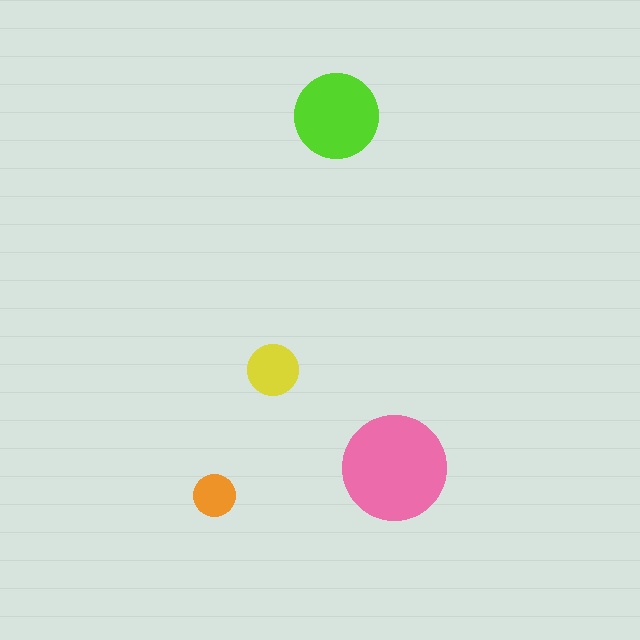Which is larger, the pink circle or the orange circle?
The pink one.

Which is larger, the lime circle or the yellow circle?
The lime one.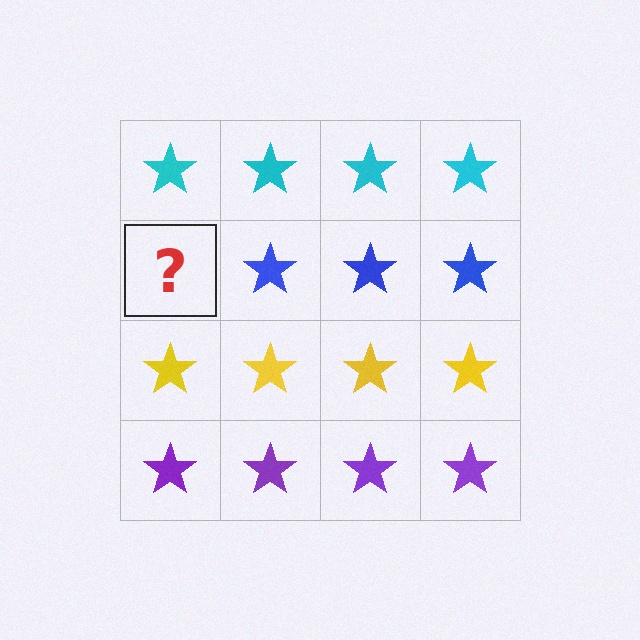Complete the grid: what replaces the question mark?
The question mark should be replaced with a blue star.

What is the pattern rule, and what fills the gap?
The rule is that each row has a consistent color. The gap should be filled with a blue star.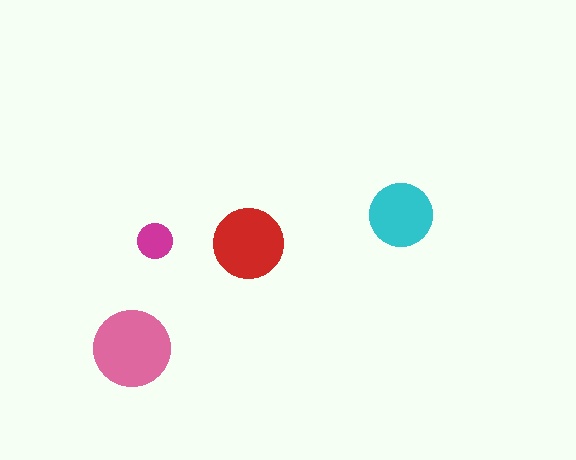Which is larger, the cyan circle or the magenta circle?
The cyan one.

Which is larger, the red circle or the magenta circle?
The red one.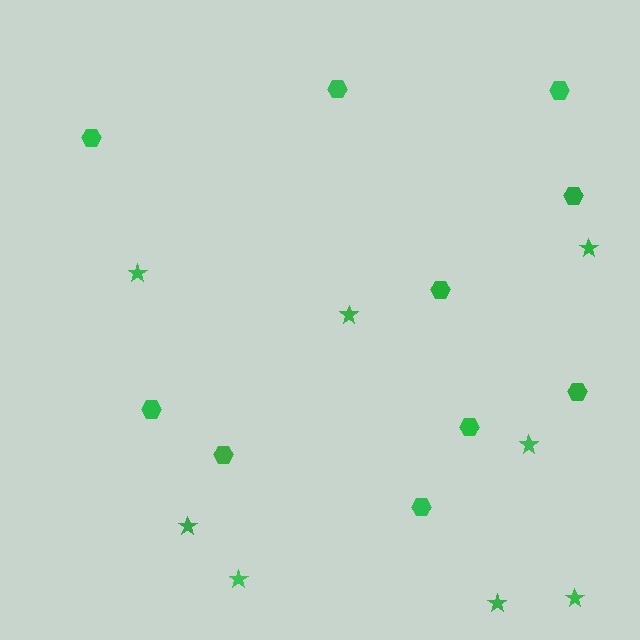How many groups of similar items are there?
There are 2 groups: one group of hexagons (10) and one group of stars (8).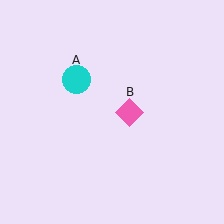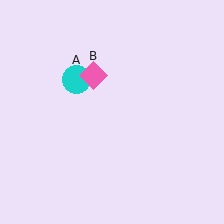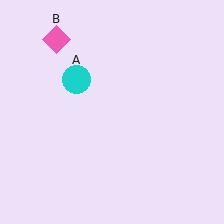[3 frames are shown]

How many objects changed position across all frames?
1 object changed position: pink diamond (object B).